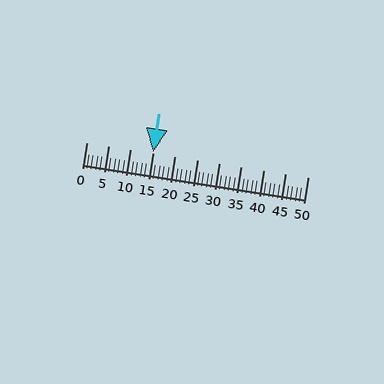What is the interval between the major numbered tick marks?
The major tick marks are spaced 5 units apart.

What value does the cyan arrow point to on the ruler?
The cyan arrow points to approximately 15.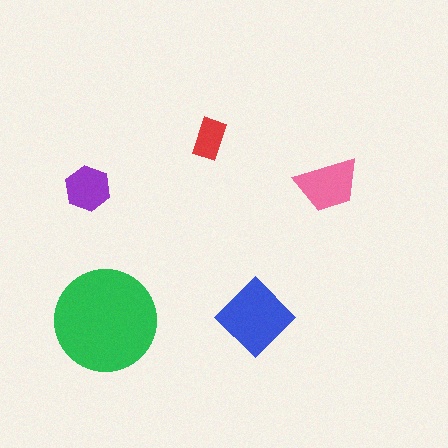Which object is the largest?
The green circle.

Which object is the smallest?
The red rectangle.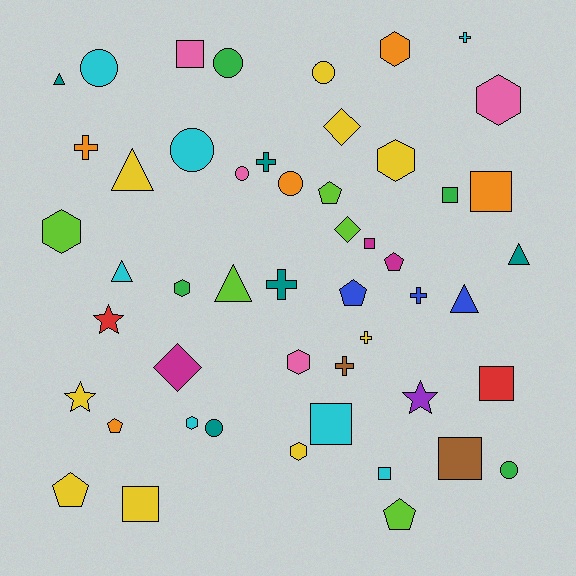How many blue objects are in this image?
There are 3 blue objects.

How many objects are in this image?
There are 50 objects.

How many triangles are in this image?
There are 6 triangles.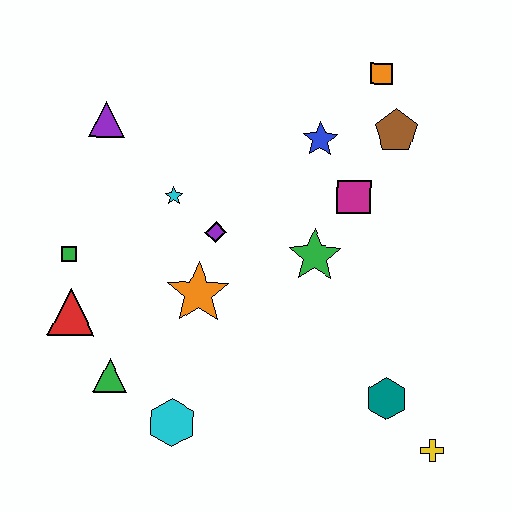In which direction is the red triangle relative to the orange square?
The red triangle is to the left of the orange square.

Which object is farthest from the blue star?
The yellow cross is farthest from the blue star.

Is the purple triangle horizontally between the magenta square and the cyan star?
No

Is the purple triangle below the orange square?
Yes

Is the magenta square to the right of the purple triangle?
Yes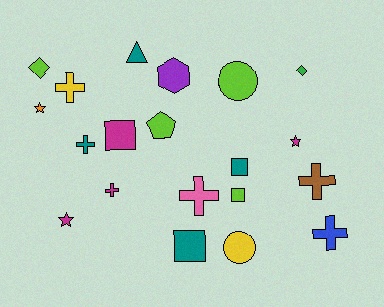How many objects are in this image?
There are 20 objects.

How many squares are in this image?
There are 4 squares.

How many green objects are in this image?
There is 1 green object.